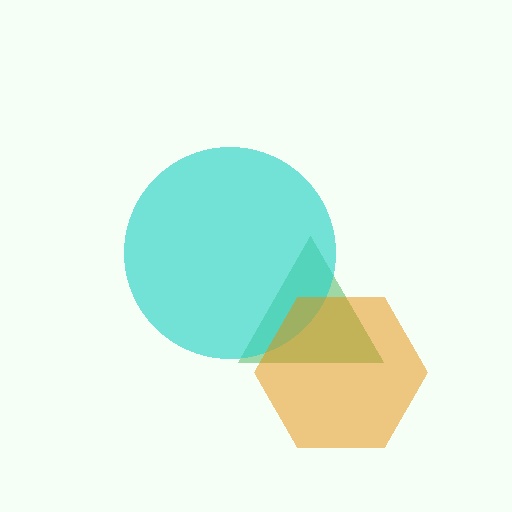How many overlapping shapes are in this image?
There are 3 overlapping shapes in the image.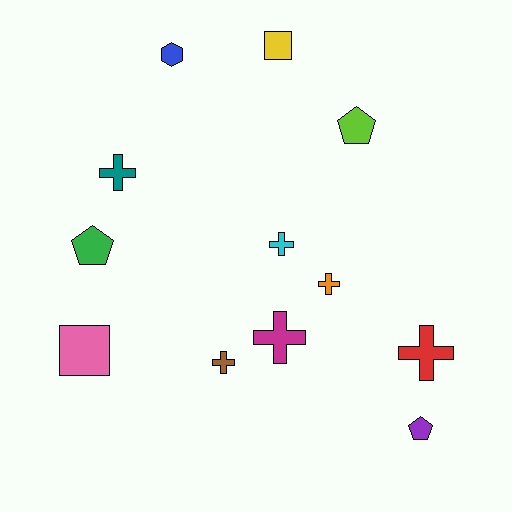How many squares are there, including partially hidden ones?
There are 2 squares.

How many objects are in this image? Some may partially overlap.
There are 12 objects.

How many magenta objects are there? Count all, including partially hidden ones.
There is 1 magenta object.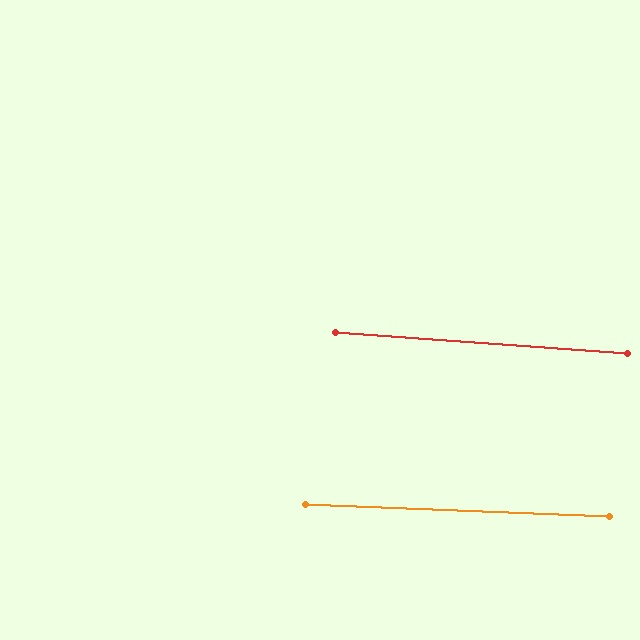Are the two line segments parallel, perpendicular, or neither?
Parallel — their directions differ by only 1.8°.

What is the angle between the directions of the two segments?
Approximately 2 degrees.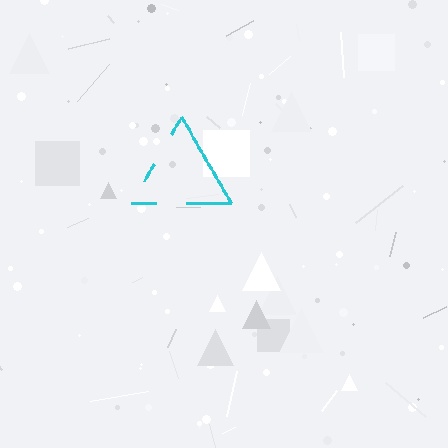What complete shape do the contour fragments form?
The contour fragments form a triangle.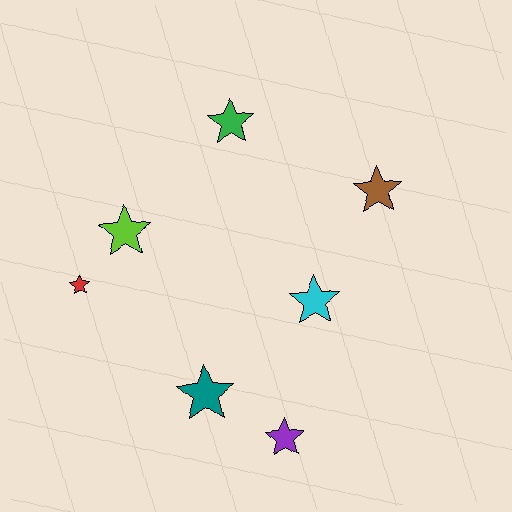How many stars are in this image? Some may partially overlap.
There are 7 stars.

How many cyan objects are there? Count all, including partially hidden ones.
There is 1 cyan object.